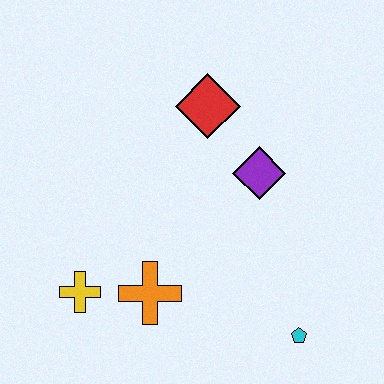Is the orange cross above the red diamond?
No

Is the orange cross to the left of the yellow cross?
No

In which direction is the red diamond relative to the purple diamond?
The red diamond is above the purple diamond.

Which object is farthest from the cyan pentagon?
The red diamond is farthest from the cyan pentagon.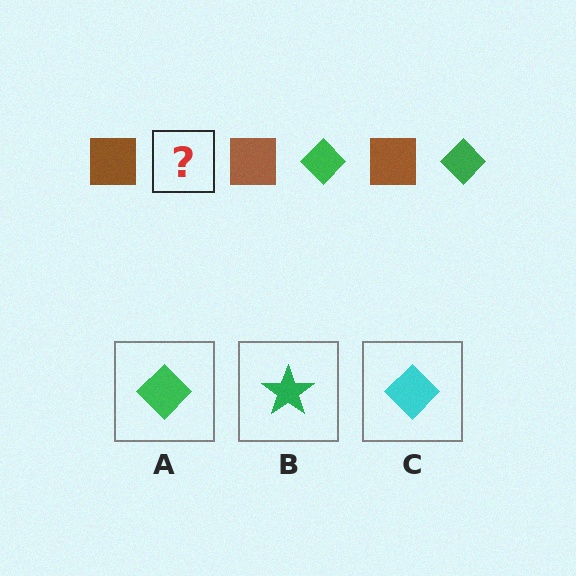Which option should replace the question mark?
Option A.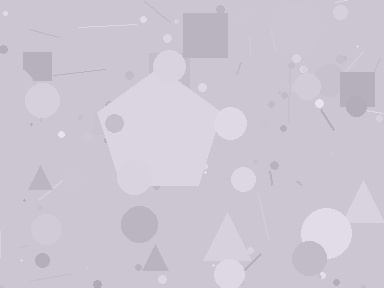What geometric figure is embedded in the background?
A pentagon is embedded in the background.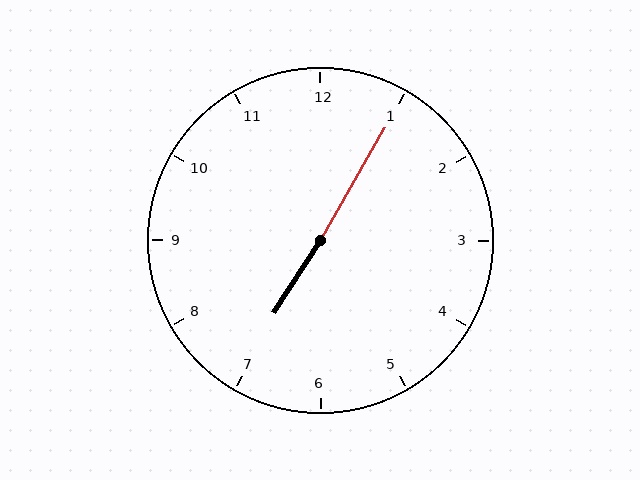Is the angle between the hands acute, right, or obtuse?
It is obtuse.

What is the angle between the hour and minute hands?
Approximately 178 degrees.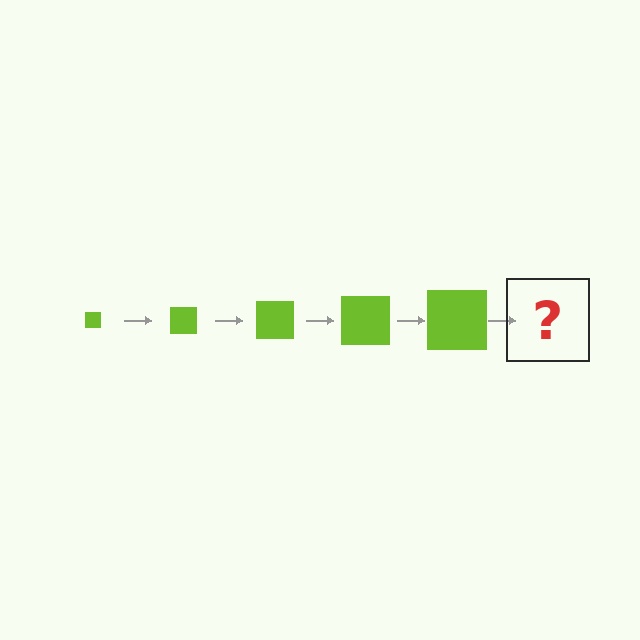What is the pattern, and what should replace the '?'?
The pattern is that the square gets progressively larger each step. The '?' should be a lime square, larger than the previous one.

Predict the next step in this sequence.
The next step is a lime square, larger than the previous one.